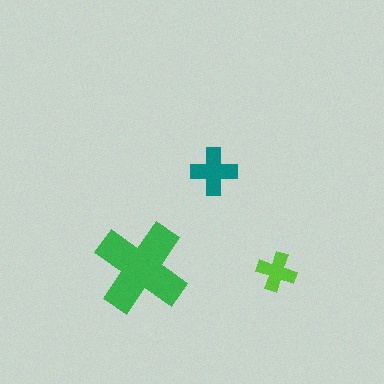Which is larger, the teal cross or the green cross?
The green one.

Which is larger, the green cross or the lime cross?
The green one.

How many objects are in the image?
There are 3 objects in the image.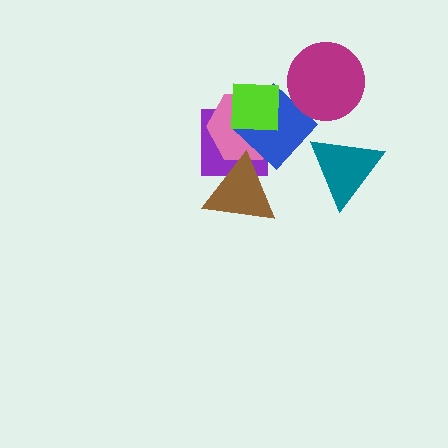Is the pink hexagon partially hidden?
Yes, it is partially covered by another shape.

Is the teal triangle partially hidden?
No, no other shape covers it.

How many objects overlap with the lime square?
3 objects overlap with the lime square.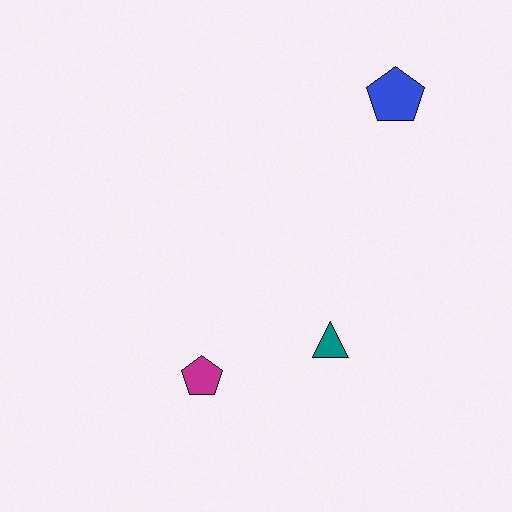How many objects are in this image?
There are 3 objects.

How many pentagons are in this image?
There are 2 pentagons.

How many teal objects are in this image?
There is 1 teal object.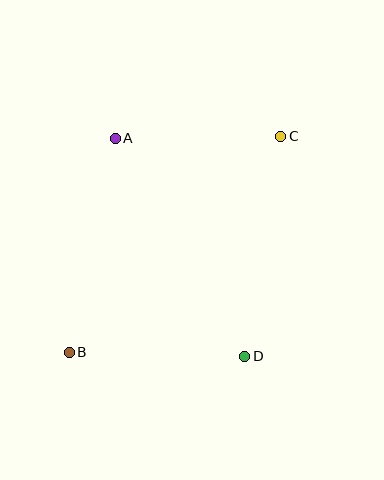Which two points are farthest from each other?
Points B and C are farthest from each other.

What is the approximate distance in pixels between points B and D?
The distance between B and D is approximately 176 pixels.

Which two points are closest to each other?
Points A and C are closest to each other.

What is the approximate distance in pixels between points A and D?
The distance between A and D is approximately 254 pixels.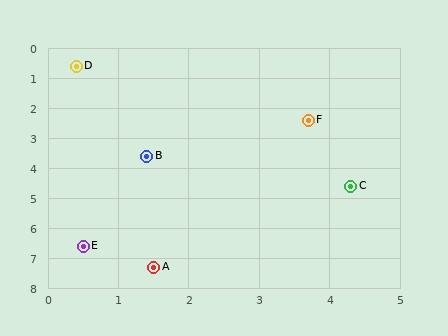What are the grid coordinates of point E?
Point E is at approximately (0.5, 6.6).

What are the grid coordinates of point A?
Point A is at approximately (1.5, 7.3).